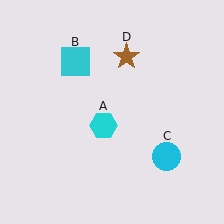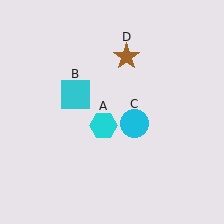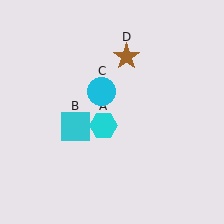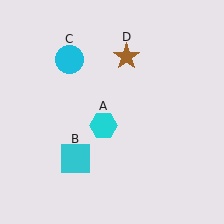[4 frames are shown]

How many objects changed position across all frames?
2 objects changed position: cyan square (object B), cyan circle (object C).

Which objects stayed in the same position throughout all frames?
Cyan hexagon (object A) and brown star (object D) remained stationary.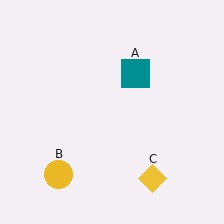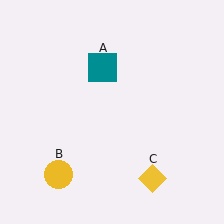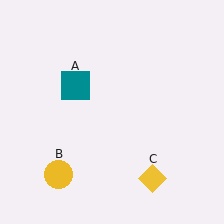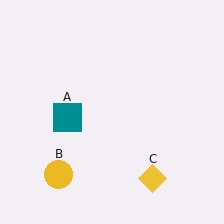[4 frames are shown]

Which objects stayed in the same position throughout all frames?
Yellow circle (object B) and yellow diamond (object C) remained stationary.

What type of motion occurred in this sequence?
The teal square (object A) rotated counterclockwise around the center of the scene.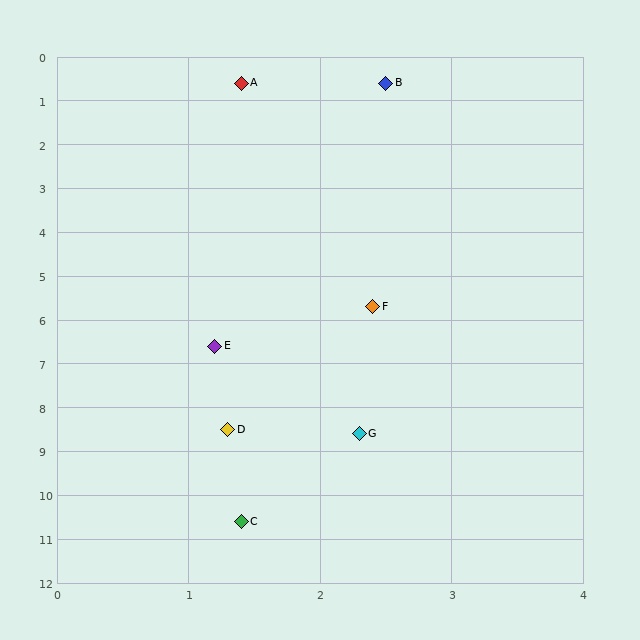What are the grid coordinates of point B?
Point B is at approximately (2.5, 0.6).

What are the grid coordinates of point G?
Point G is at approximately (2.3, 8.6).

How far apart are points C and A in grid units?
Points C and A are about 10.0 grid units apart.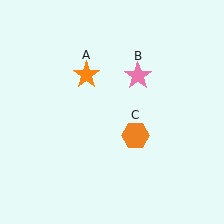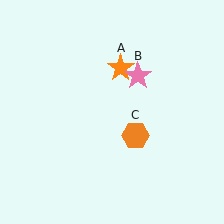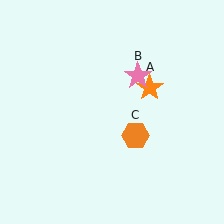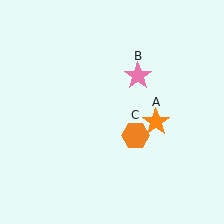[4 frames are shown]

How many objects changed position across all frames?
1 object changed position: orange star (object A).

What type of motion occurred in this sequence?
The orange star (object A) rotated clockwise around the center of the scene.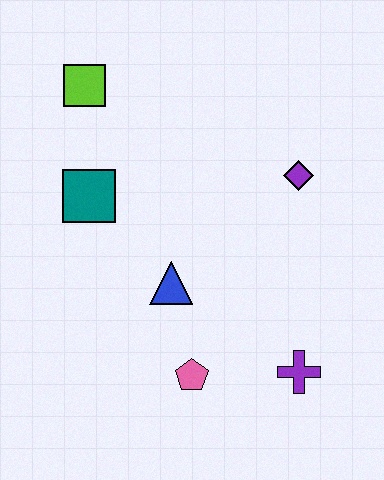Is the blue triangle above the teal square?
No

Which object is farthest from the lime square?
The purple cross is farthest from the lime square.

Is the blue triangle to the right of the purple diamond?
No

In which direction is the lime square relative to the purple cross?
The lime square is above the purple cross.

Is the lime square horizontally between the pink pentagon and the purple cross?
No